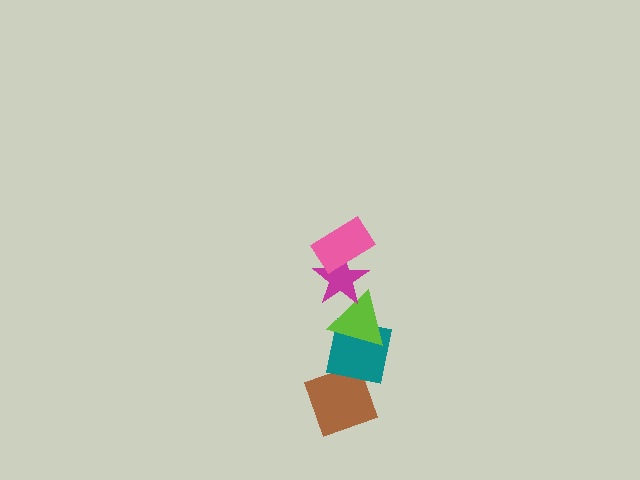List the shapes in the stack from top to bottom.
From top to bottom: the pink rectangle, the magenta star, the lime triangle, the teal square, the brown diamond.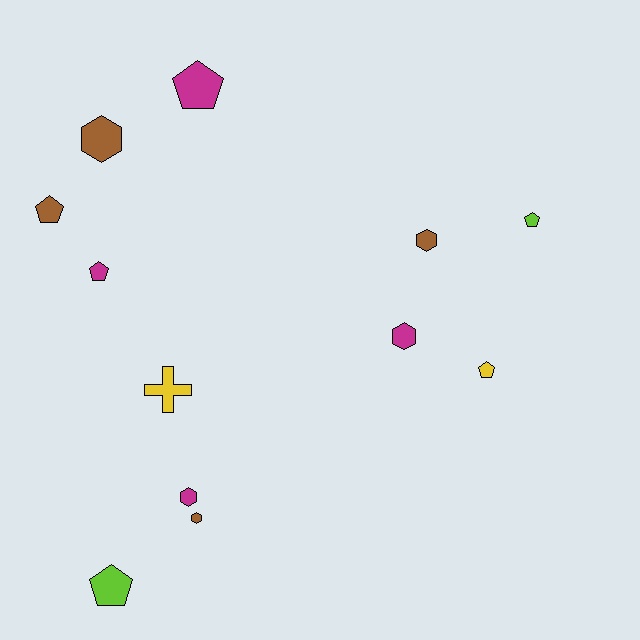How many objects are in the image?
There are 12 objects.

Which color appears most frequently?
Brown, with 4 objects.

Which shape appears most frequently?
Pentagon, with 6 objects.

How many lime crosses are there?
There are no lime crosses.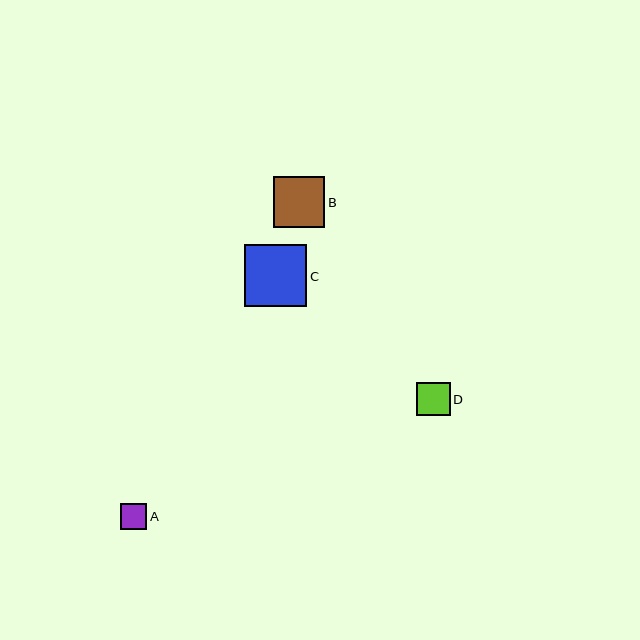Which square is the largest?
Square C is the largest with a size of approximately 62 pixels.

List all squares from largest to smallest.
From largest to smallest: C, B, D, A.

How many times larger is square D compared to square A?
Square D is approximately 1.3 times the size of square A.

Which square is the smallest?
Square A is the smallest with a size of approximately 26 pixels.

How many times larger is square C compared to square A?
Square C is approximately 2.4 times the size of square A.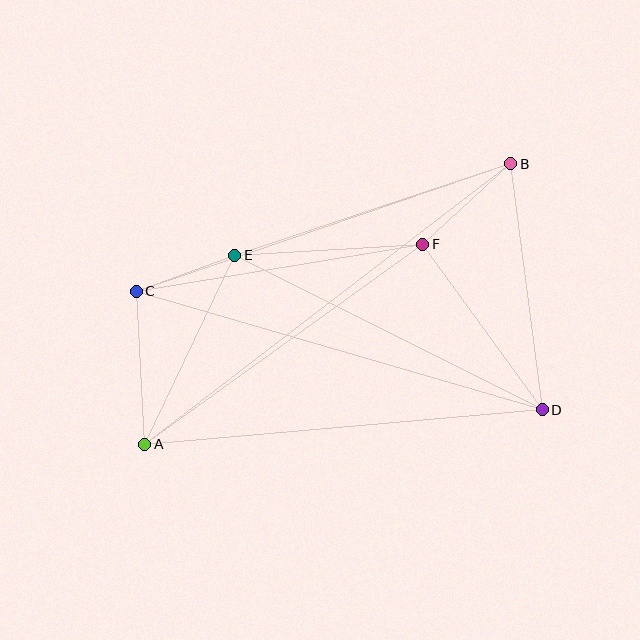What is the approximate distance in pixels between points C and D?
The distance between C and D is approximately 422 pixels.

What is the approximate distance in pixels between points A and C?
The distance between A and C is approximately 153 pixels.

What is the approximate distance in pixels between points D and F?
The distance between D and F is approximately 204 pixels.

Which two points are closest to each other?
Points C and E are closest to each other.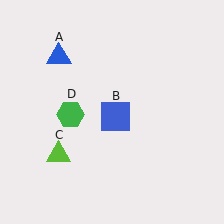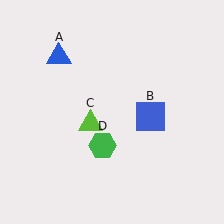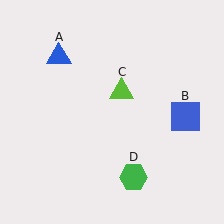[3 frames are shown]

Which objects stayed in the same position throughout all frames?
Blue triangle (object A) remained stationary.